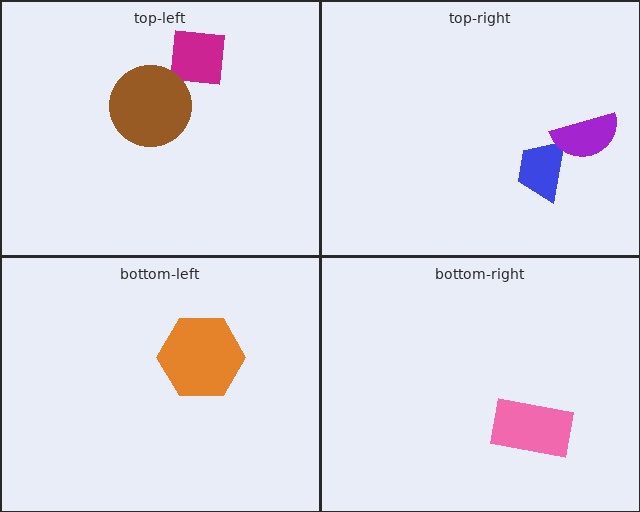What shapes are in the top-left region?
The magenta square, the brown circle.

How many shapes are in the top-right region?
2.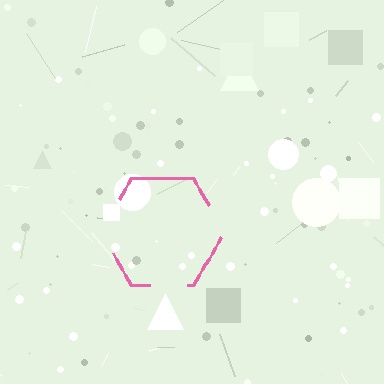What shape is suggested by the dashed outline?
The dashed outline suggests a hexagon.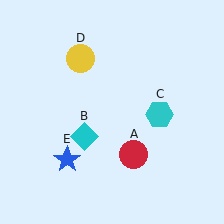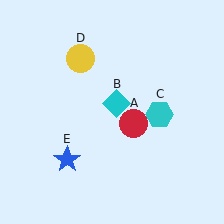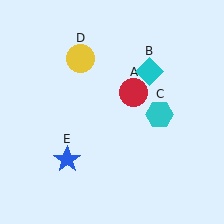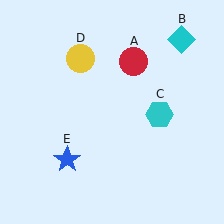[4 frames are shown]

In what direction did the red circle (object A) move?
The red circle (object A) moved up.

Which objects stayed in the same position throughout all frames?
Cyan hexagon (object C) and yellow circle (object D) and blue star (object E) remained stationary.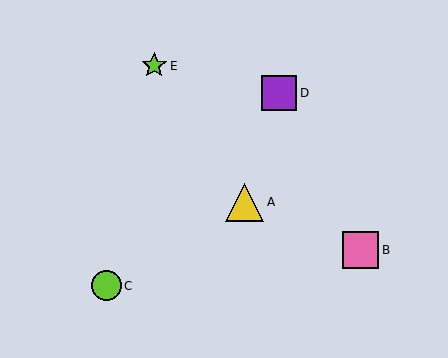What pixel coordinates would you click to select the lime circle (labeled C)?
Click at (106, 286) to select the lime circle C.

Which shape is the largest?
The yellow triangle (labeled A) is the largest.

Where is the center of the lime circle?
The center of the lime circle is at (106, 286).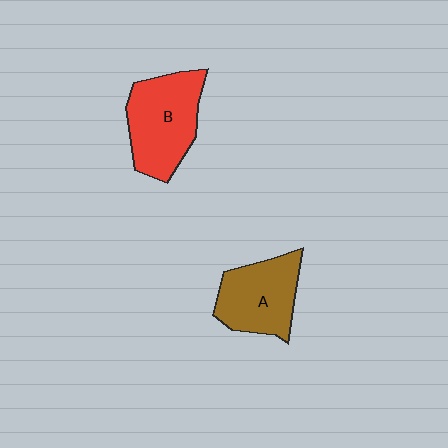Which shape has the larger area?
Shape B (red).